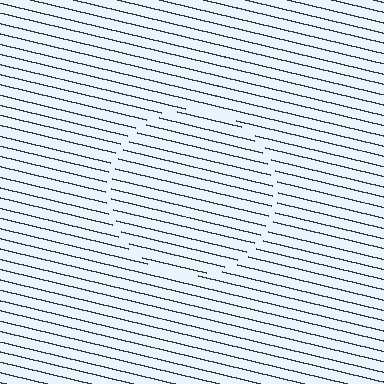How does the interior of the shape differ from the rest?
The interior of the shape contains the same grating, shifted by half a period — the contour is defined by the phase discontinuity where line-ends from the inner and outer gratings abut.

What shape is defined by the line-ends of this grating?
An illusory circle. The interior of the shape contains the same grating, shifted by half a period — the contour is defined by the phase discontinuity where line-ends from the inner and outer gratings abut.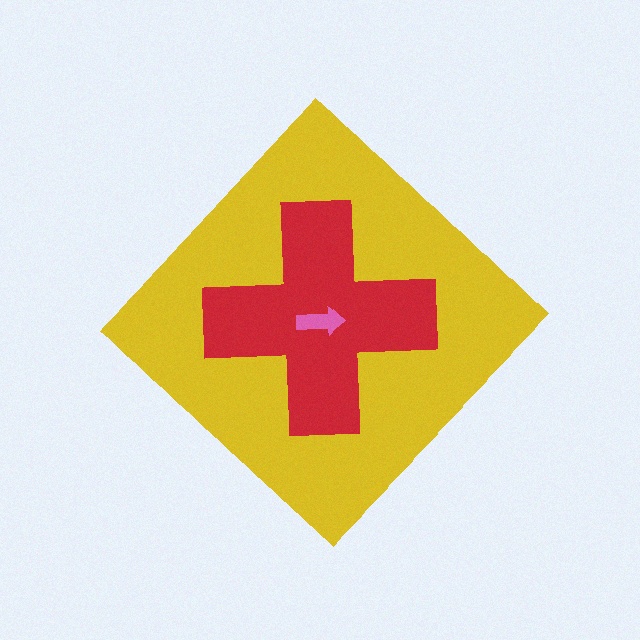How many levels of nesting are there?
3.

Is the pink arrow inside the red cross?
Yes.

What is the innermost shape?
The pink arrow.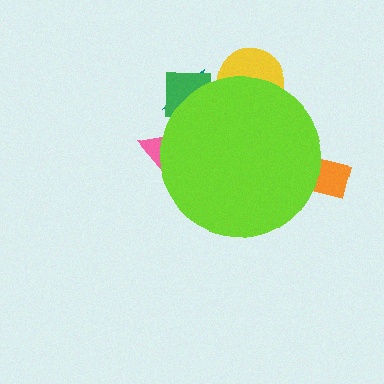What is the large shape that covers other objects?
A lime circle.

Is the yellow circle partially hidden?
Yes, the yellow circle is partially hidden behind the lime circle.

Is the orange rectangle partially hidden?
Yes, the orange rectangle is partially hidden behind the lime circle.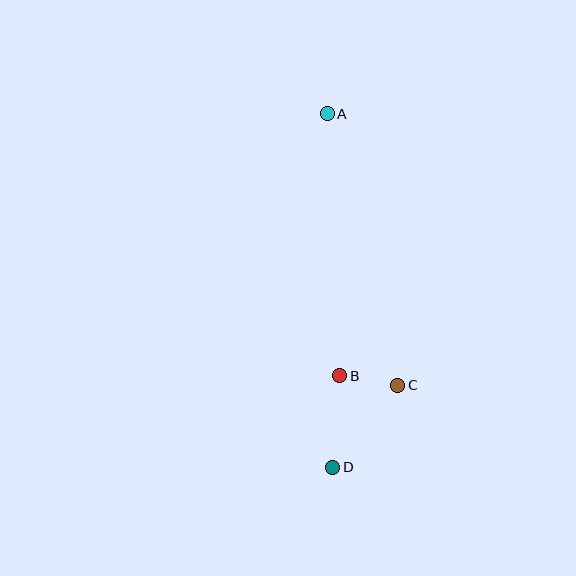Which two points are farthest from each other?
Points A and D are farthest from each other.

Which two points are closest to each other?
Points B and C are closest to each other.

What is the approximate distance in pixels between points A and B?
The distance between A and B is approximately 263 pixels.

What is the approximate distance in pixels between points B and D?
The distance between B and D is approximately 92 pixels.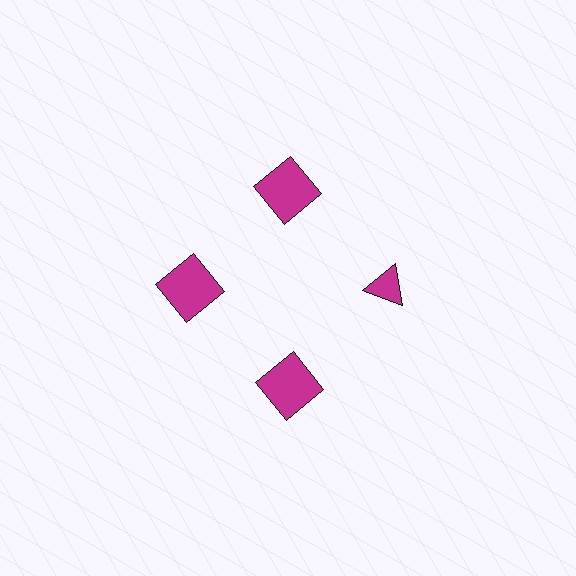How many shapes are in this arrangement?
There are 4 shapes arranged in a ring pattern.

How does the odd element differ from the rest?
It has a different shape: triangle instead of square.